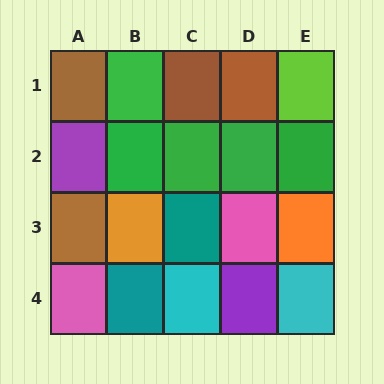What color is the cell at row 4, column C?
Cyan.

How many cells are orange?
2 cells are orange.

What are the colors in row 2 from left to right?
Purple, green, green, green, green.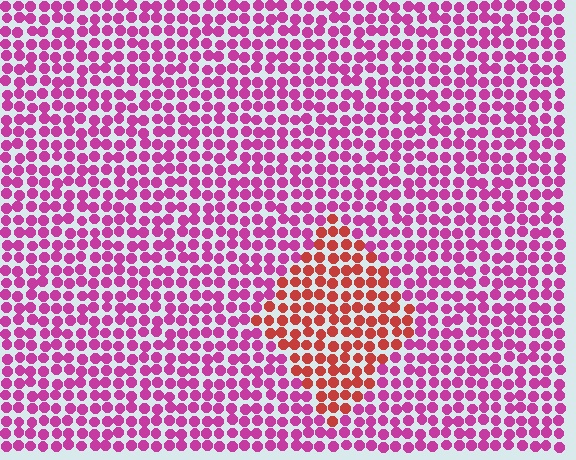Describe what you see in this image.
The image is filled with small magenta elements in a uniform arrangement. A diamond-shaped region is visible where the elements are tinted to a slightly different hue, forming a subtle color boundary.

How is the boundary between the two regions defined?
The boundary is defined purely by a slight shift in hue (about 46 degrees). Spacing, size, and orientation are identical on both sides.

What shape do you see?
I see a diamond.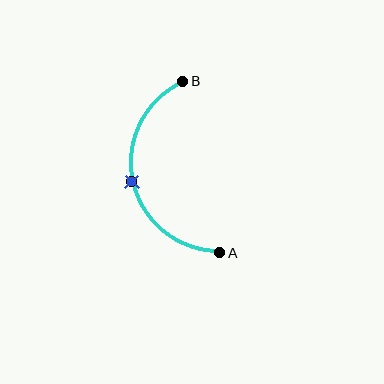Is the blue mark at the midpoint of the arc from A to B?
Yes. The blue mark lies on the arc at equal arc-length from both A and B — it is the arc midpoint.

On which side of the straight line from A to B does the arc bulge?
The arc bulges to the left of the straight line connecting A and B.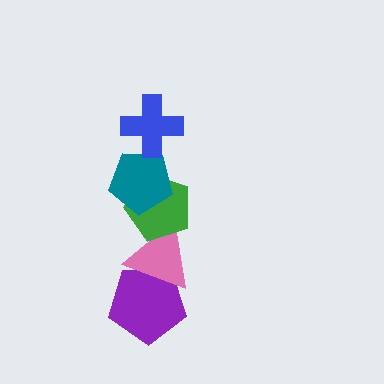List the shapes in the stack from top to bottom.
From top to bottom: the blue cross, the teal pentagon, the green pentagon, the pink triangle, the purple pentagon.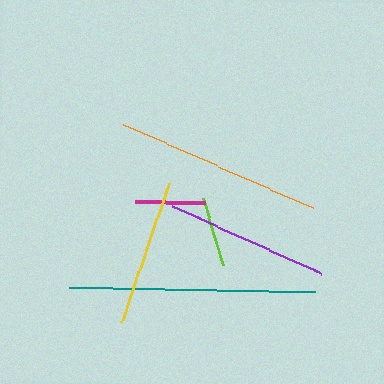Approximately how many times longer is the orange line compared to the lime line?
The orange line is approximately 3.0 times the length of the lime line.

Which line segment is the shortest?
The lime line is the shortest at approximately 69 pixels.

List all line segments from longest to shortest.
From longest to shortest: teal, orange, purple, yellow, magenta, lime.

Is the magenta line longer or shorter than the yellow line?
The yellow line is longer than the magenta line.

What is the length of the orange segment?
The orange segment is approximately 207 pixels long.